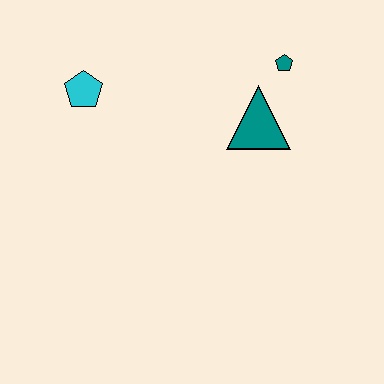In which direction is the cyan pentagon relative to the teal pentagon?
The cyan pentagon is to the left of the teal pentagon.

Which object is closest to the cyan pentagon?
The teal triangle is closest to the cyan pentagon.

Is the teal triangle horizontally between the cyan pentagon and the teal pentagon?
Yes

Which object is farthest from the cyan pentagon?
The teal pentagon is farthest from the cyan pentagon.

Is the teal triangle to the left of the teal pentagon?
Yes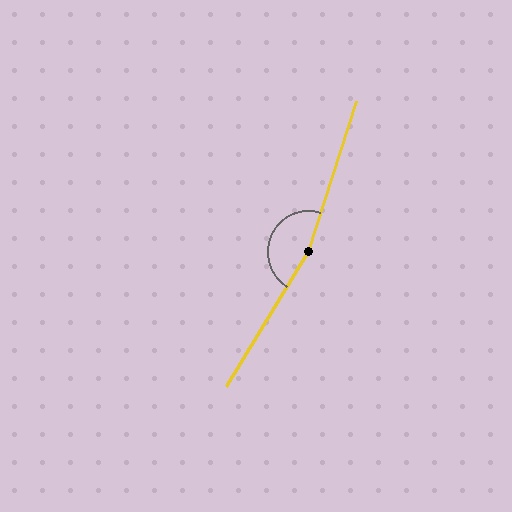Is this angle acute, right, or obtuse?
It is obtuse.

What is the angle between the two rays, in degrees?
Approximately 166 degrees.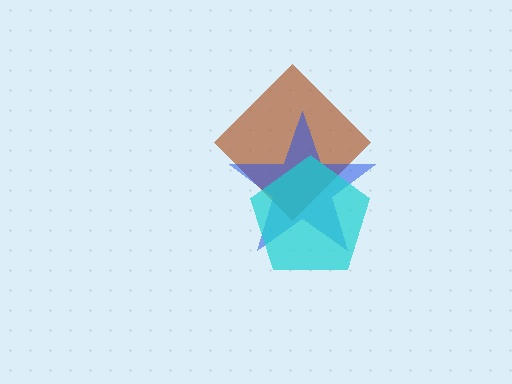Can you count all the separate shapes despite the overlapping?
Yes, there are 3 separate shapes.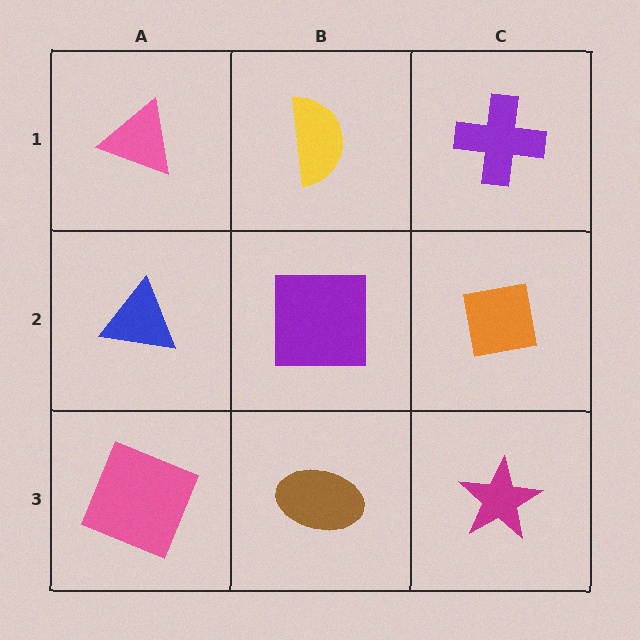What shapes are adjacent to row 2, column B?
A yellow semicircle (row 1, column B), a brown ellipse (row 3, column B), a blue triangle (row 2, column A), an orange square (row 2, column C).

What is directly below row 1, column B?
A purple square.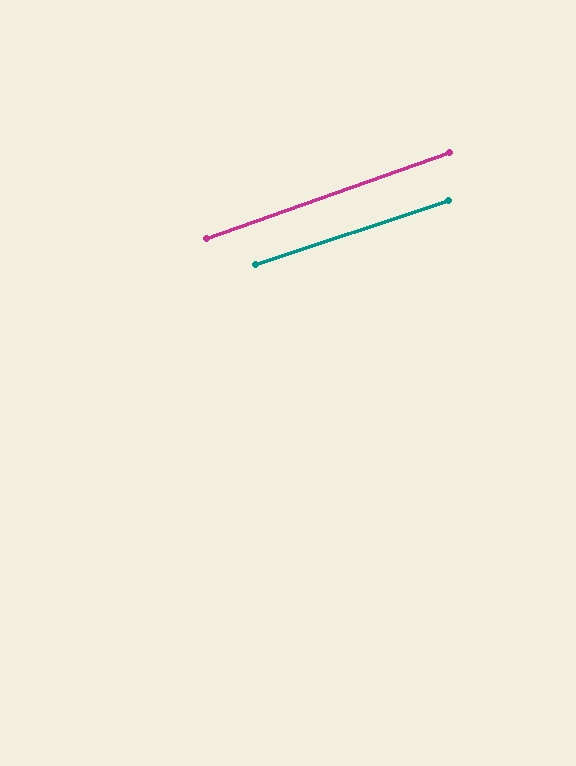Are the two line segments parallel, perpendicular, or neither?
Parallel — their directions differ by only 1.1°.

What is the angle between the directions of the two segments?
Approximately 1 degree.